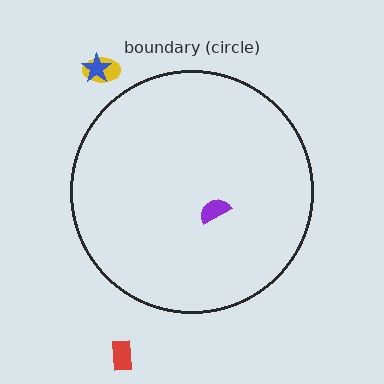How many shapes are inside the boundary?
1 inside, 3 outside.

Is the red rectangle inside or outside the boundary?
Outside.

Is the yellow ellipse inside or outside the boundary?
Outside.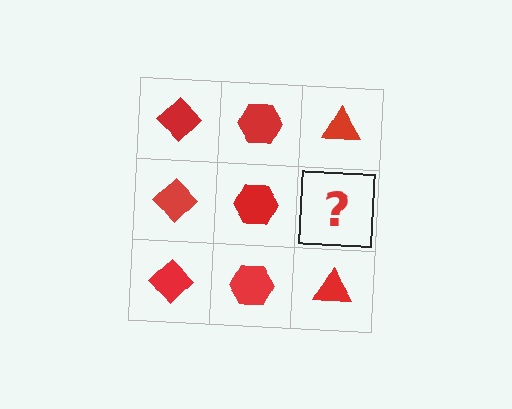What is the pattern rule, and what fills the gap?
The rule is that each column has a consistent shape. The gap should be filled with a red triangle.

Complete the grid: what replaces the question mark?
The question mark should be replaced with a red triangle.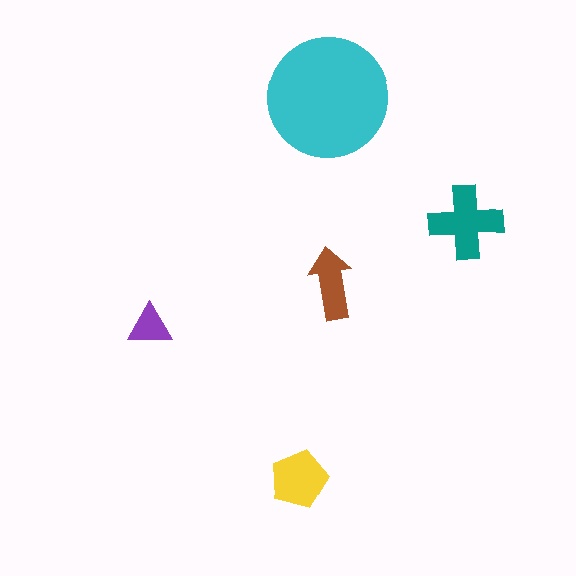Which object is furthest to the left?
The purple triangle is leftmost.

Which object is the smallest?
The purple triangle.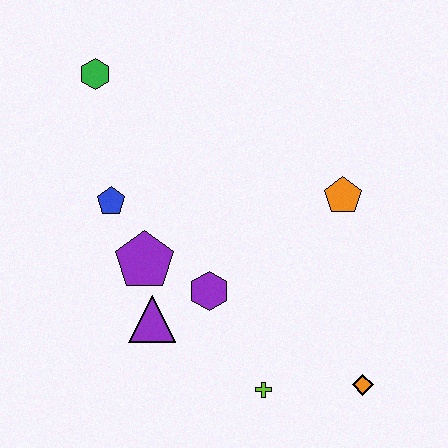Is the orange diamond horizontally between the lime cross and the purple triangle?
No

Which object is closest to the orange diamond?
The lime cross is closest to the orange diamond.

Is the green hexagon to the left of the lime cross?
Yes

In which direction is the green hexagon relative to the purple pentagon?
The green hexagon is above the purple pentagon.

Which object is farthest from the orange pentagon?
The green hexagon is farthest from the orange pentagon.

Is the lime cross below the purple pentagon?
Yes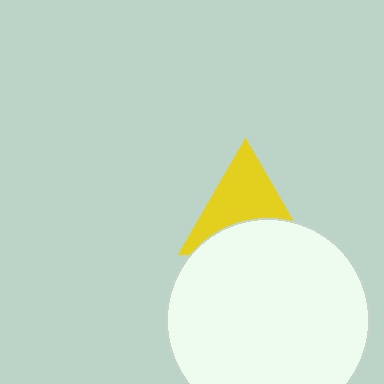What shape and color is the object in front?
The object in front is a white circle.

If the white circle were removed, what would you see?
You would see the complete yellow triangle.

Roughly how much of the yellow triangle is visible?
About half of it is visible (roughly 58%).